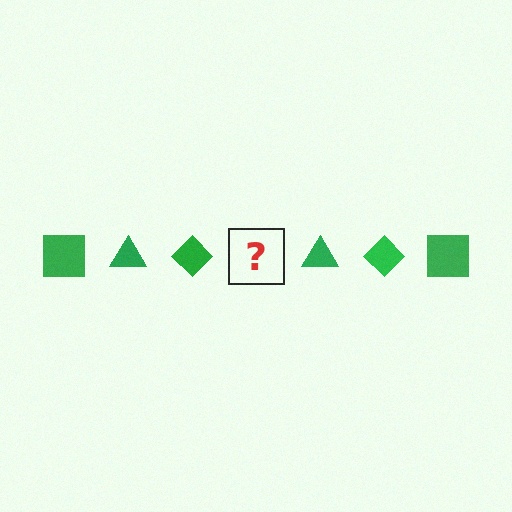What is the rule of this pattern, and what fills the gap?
The rule is that the pattern cycles through square, triangle, diamond shapes in green. The gap should be filled with a green square.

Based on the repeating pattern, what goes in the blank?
The blank should be a green square.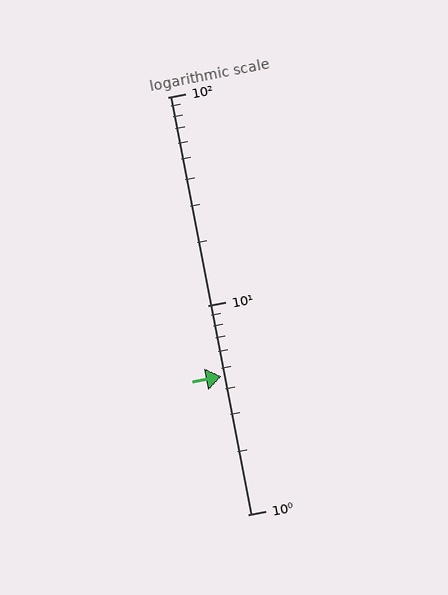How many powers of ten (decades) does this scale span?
The scale spans 2 decades, from 1 to 100.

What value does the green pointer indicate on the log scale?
The pointer indicates approximately 4.6.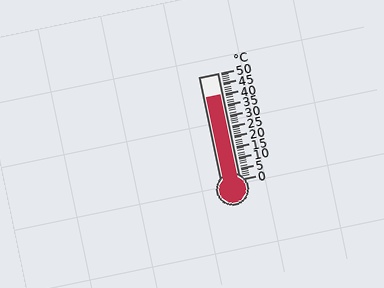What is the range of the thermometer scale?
The thermometer scale ranges from 0°C to 50°C.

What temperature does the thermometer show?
The thermometer shows approximately 40°C.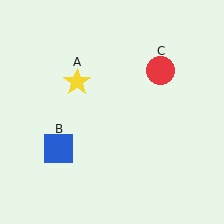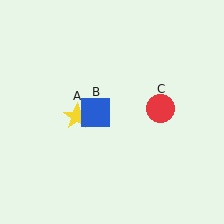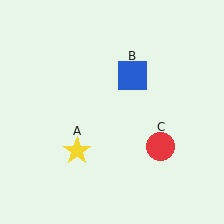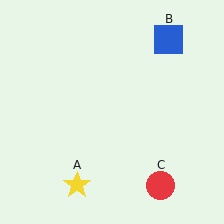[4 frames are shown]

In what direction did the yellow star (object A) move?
The yellow star (object A) moved down.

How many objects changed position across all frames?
3 objects changed position: yellow star (object A), blue square (object B), red circle (object C).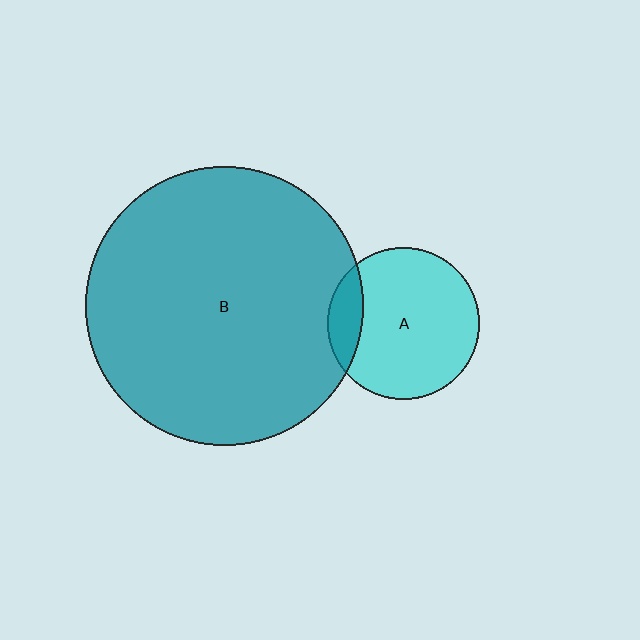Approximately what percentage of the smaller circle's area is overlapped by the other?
Approximately 15%.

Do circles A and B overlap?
Yes.